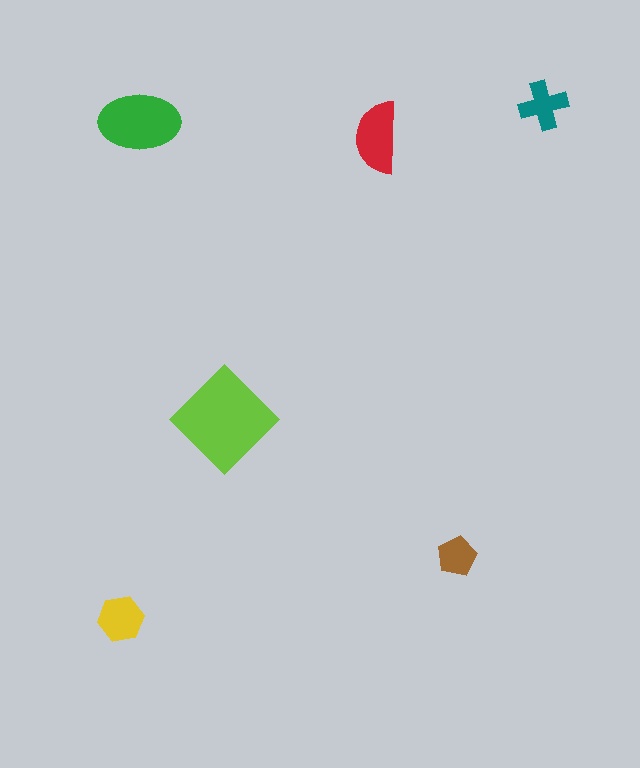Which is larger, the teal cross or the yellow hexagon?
The yellow hexagon.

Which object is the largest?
The lime diamond.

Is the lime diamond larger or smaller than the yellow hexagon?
Larger.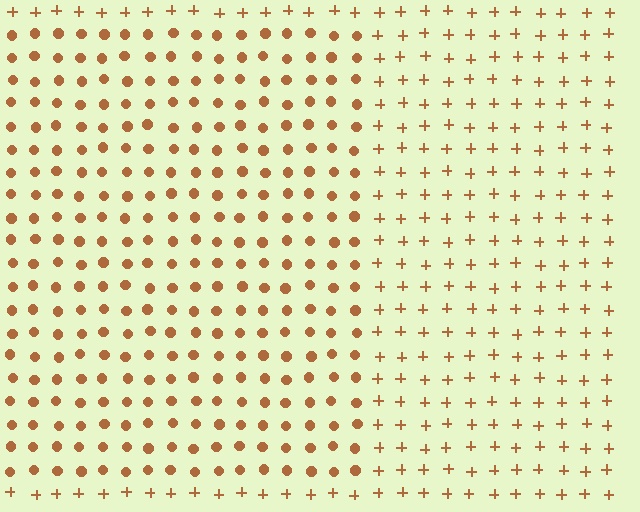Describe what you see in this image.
The image is filled with small brown elements arranged in a uniform grid. A rectangle-shaped region contains circles, while the surrounding area contains plus signs. The boundary is defined purely by the change in element shape.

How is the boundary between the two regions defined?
The boundary is defined by a change in element shape: circles inside vs. plus signs outside. All elements share the same color and spacing.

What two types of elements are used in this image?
The image uses circles inside the rectangle region and plus signs outside it.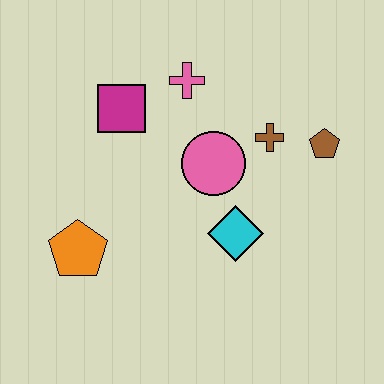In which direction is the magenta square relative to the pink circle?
The magenta square is to the left of the pink circle.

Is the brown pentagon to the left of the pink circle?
No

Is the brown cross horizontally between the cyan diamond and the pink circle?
No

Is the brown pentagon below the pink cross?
Yes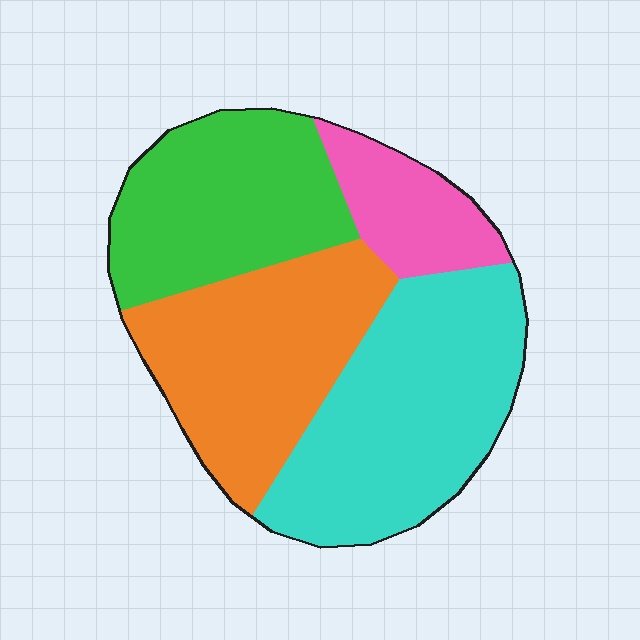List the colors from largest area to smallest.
From largest to smallest: cyan, orange, green, pink.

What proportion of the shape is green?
Green takes up about one quarter (1/4) of the shape.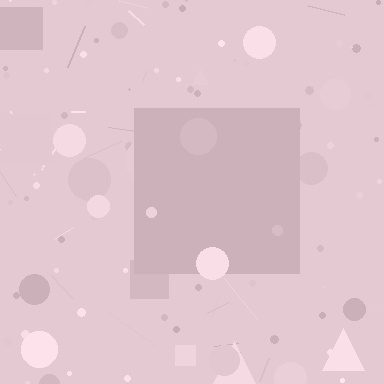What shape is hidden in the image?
A square is hidden in the image.